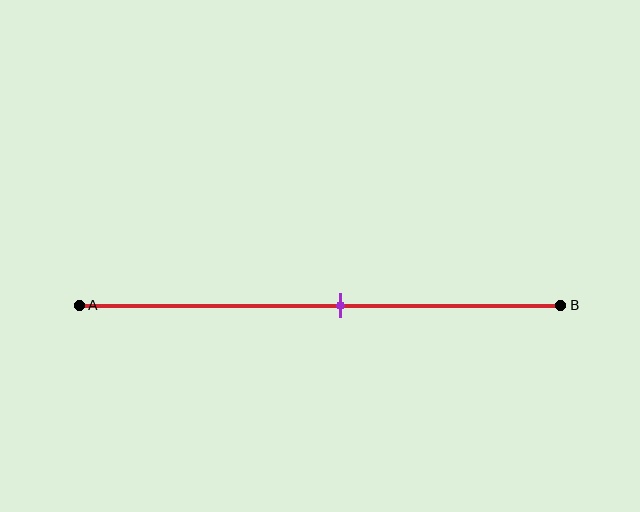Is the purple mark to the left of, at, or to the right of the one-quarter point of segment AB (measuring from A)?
The purple mark is to the right of the one-quarter point of segment AB.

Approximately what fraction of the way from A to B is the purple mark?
The purple mark is approximately 55% of the way from A to B.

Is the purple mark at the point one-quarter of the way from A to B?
No, the mark is at about 55% from A, not at the 25% one-quarter point.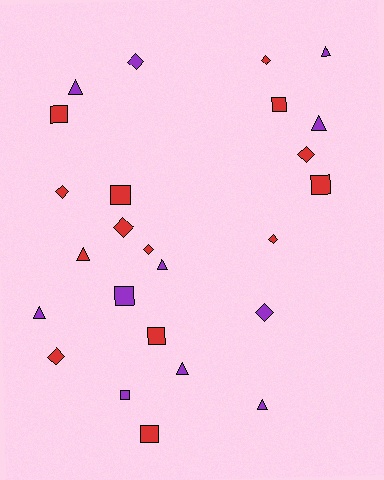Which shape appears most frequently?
Diamond, with 9 objects.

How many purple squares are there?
There are 2 purple squares.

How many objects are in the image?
There are 25 objects.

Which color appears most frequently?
Red, with 14 objects.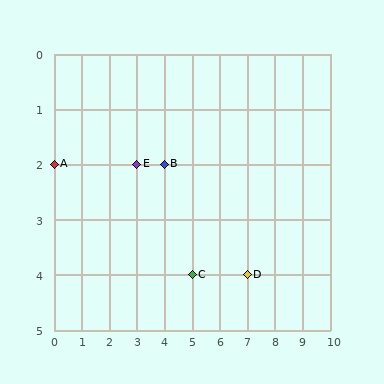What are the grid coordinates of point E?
Point E is at grid coordinates (3, 2).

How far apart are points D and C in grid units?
Points D and C are 2 columns apart.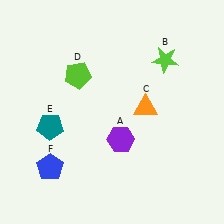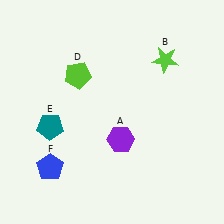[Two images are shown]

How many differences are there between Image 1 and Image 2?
There is 1 difference between the two images.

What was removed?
The orange triangle (C) was removed in Image 2.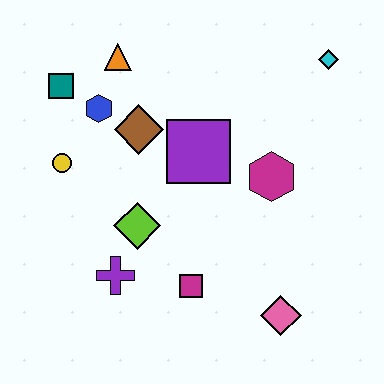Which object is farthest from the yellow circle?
The cyan diamond is farthest from the yellow circle.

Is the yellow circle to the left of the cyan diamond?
Yes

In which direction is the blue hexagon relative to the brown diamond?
The blue hexagon is to the left of the brown diamond.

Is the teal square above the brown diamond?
Yes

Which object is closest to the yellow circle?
The blue hexagon is closest to the yellow circle.